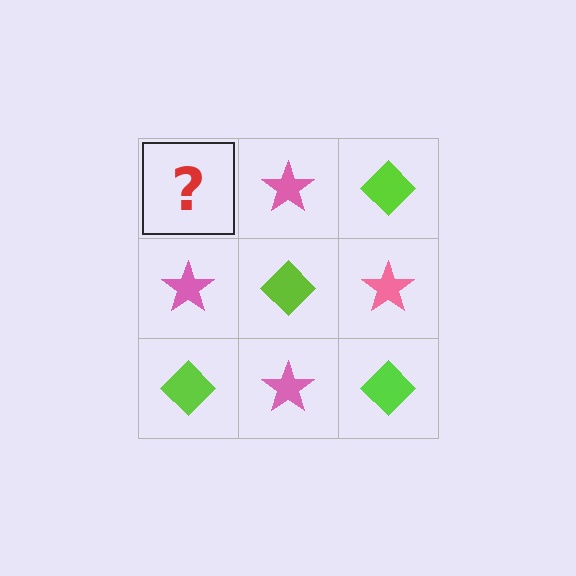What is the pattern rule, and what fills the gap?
The rule is that it alternates lime diamond and pink star in a checkerboard pattern. The gap should be filled with a lime diamond.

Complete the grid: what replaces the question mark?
The question mark should be replaced with a lime diamond.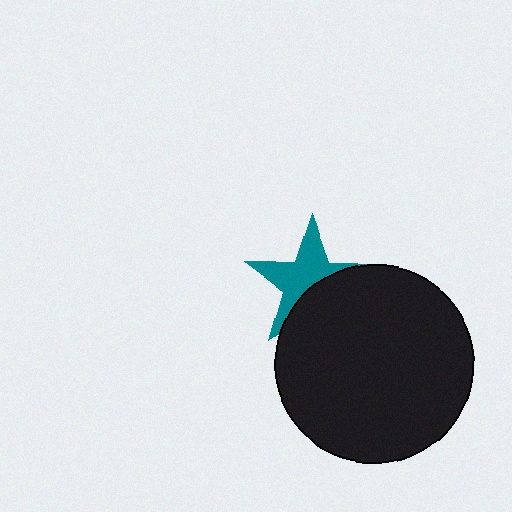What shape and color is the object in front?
The object in front is a black circle.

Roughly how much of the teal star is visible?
About half of it is visible (roughly 56%).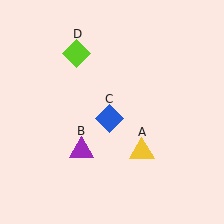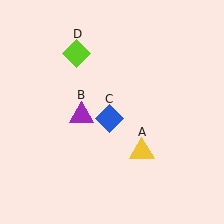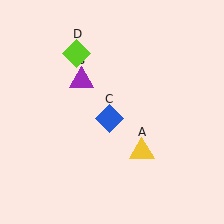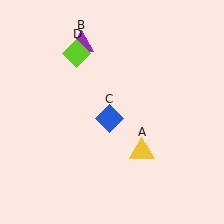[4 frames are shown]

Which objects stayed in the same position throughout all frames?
Yellow triangle (object A) and blue diamond (object C) and lime diamond (object D) remained stationary.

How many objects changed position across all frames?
1 object changed position: purple triangle (object B).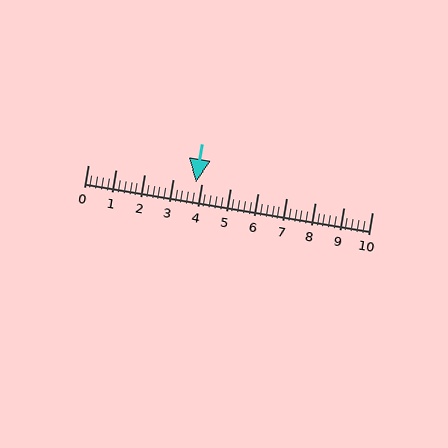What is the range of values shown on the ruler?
The ruler shows values from 0 to 10.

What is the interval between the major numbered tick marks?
The major tick marks are spaced 1 units apart.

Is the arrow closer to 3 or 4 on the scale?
The arrow is closer to 4.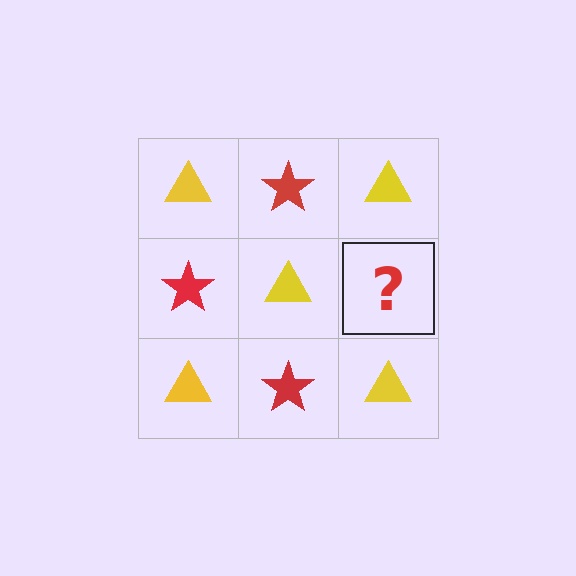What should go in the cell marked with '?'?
The missing cell should contain a red star.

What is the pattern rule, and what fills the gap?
The rule is that it alternates yellow triangle and red star in a checkerboard pattern. The gap should be filled with a red star.